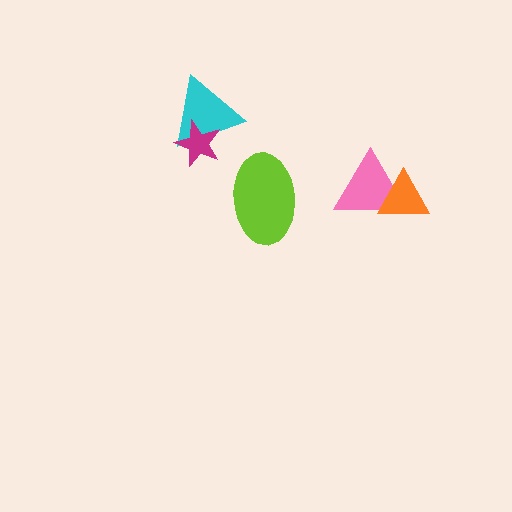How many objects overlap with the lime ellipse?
0 objects overlap with the lime ellipse.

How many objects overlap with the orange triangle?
1 object overlaps with the orange triangle.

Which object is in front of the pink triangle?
The orange triangle is in front of the pink triangle.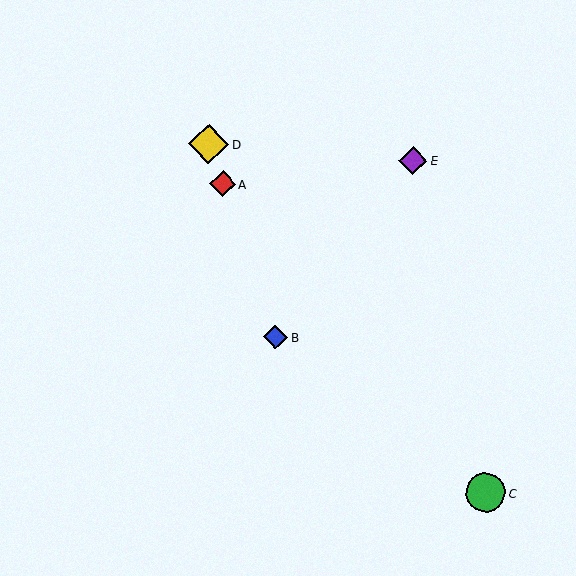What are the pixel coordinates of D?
Object D is at (209, 144).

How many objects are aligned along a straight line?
3 objects (A, B, D) are aligned along a straight line.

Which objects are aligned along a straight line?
Objects A, B, D are aligned along a straight line.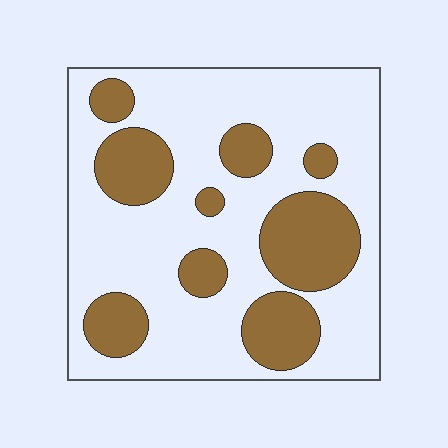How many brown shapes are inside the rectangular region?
9.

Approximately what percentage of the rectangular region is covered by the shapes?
Approximately 30%.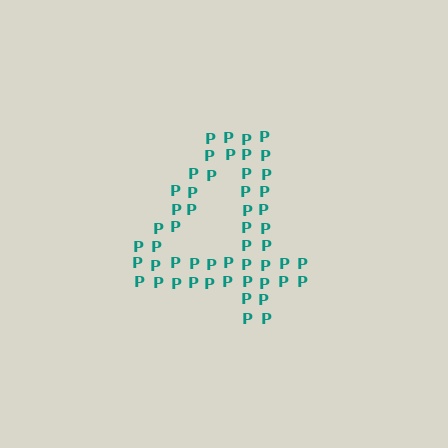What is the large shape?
The large shape is the digit 4.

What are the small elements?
The small elements are letter P's.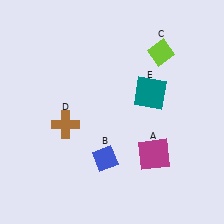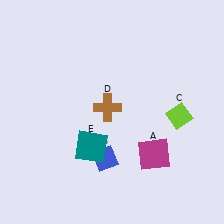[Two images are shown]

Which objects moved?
The objects that moved are: the lime diamond (C), the brown cross (D), the teal square (E).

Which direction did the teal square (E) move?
The teal square (E) moved left.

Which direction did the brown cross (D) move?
The brown cross (D) moved right.